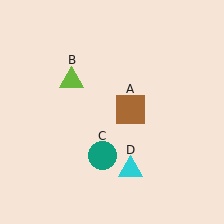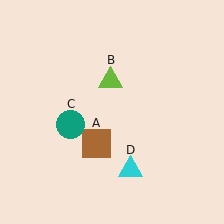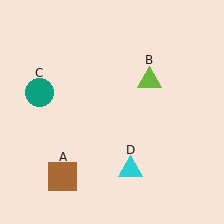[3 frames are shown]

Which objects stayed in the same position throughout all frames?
Cyan triangle (object D) remained stationary.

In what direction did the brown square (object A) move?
The brown square (object A) moved down and to the left.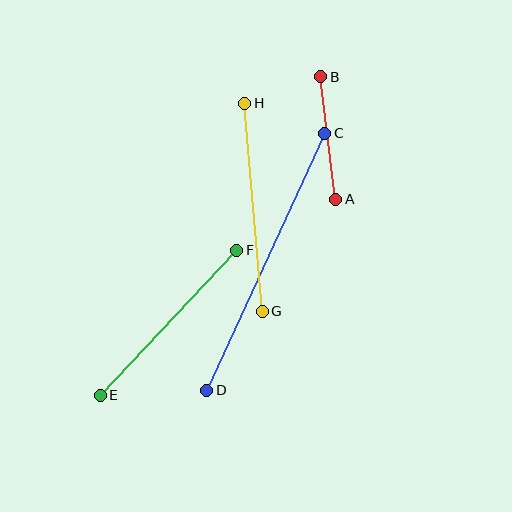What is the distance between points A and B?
The distance is approximately 124 pixels.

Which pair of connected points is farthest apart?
Points C and D are farthest apart.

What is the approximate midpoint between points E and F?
The midpoint is at approximately (168, 323) pixels.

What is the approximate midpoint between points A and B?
The midpoint is at approximately (328, 138) pixels.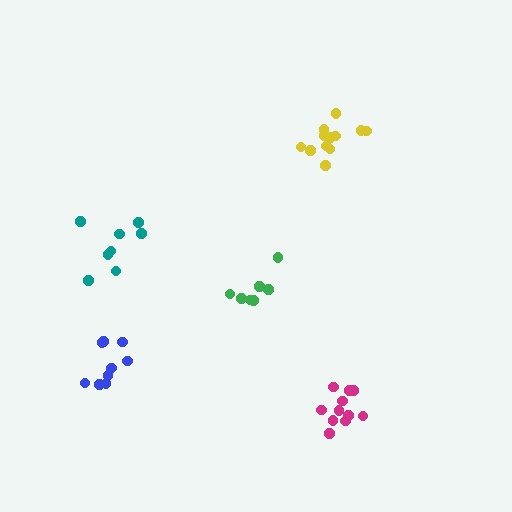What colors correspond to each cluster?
The clusters are colored: teal, magenta, yellow, green, blue.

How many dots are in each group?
Group 1: 8 dots, Group 2: 11 dots, Group 3: 12 dots, Group 4: 7 dots, Group 5: 9 dots (47 total).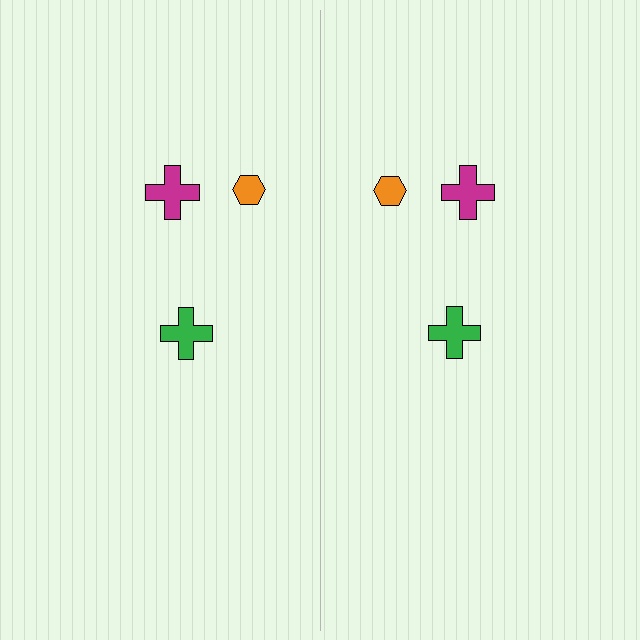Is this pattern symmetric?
Yes, this pattern has bilateral (reflection) symmetry.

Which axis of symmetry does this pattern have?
The pattern has a vertical axis of symmetry running through the center of the image.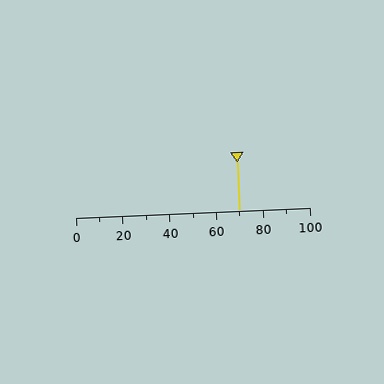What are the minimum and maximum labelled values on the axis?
The axis runs from 0 to 100.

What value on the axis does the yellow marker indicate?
The marker indicates approximately 70.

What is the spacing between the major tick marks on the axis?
The major ticks are spaced 20 apart.